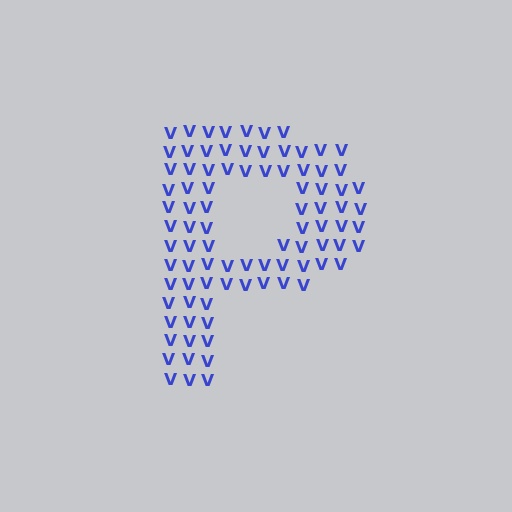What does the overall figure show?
The overall figure shows the letter P.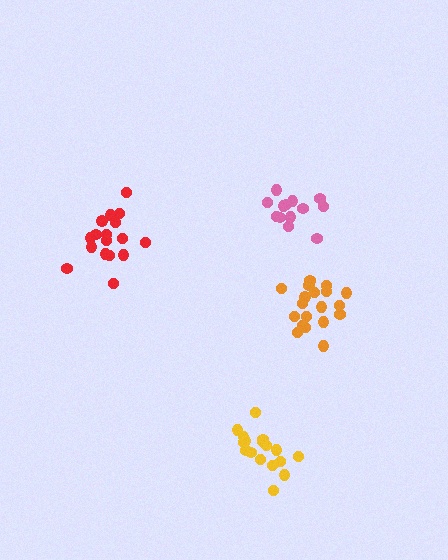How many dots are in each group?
Group 1: 17 dots, Group 2: 13 dots, Group 3: 17 dots, Group 4: 19 dots (66 total).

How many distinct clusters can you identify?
There are 4 distinct clusters.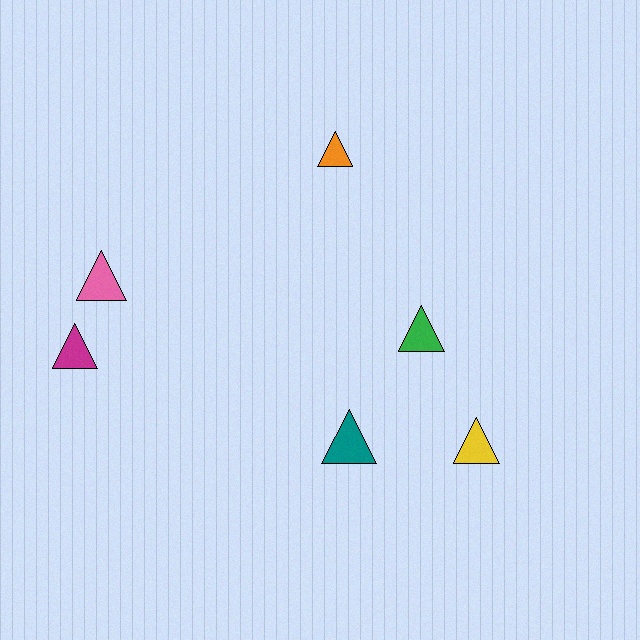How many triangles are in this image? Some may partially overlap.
There are 6 triangles.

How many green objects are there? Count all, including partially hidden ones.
There is 1 green object.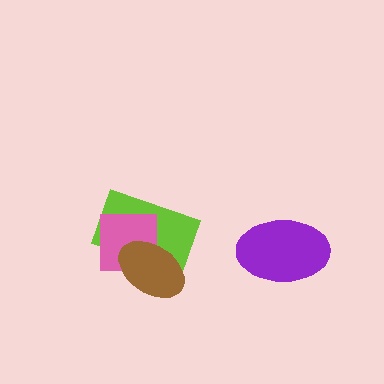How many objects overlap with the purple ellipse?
0 objects overlap with the purple ellipse.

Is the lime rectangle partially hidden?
Yes, it is partially covered by another shape.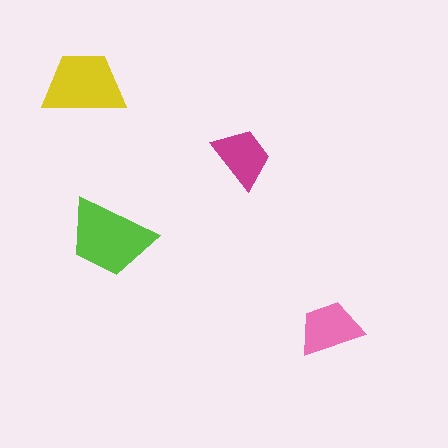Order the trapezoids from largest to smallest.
the lime one, the yellow one, the pink one, the magenta one.